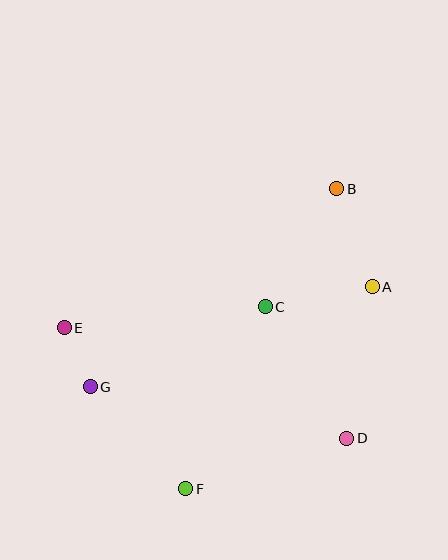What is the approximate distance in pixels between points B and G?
The distance between B and G is approximately 316 pixels.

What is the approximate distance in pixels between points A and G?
The distance between A and G is approximately 299 pixels.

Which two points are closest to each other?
Points E and G are closest to each other.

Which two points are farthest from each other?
Points B and F are farthest from each other.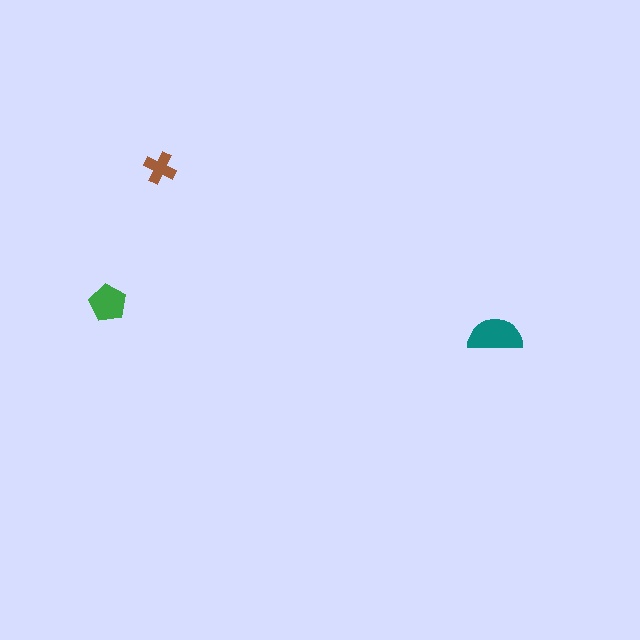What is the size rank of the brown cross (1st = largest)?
3rd.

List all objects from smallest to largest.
The brown cross, the green pentagon, the teal semicircle.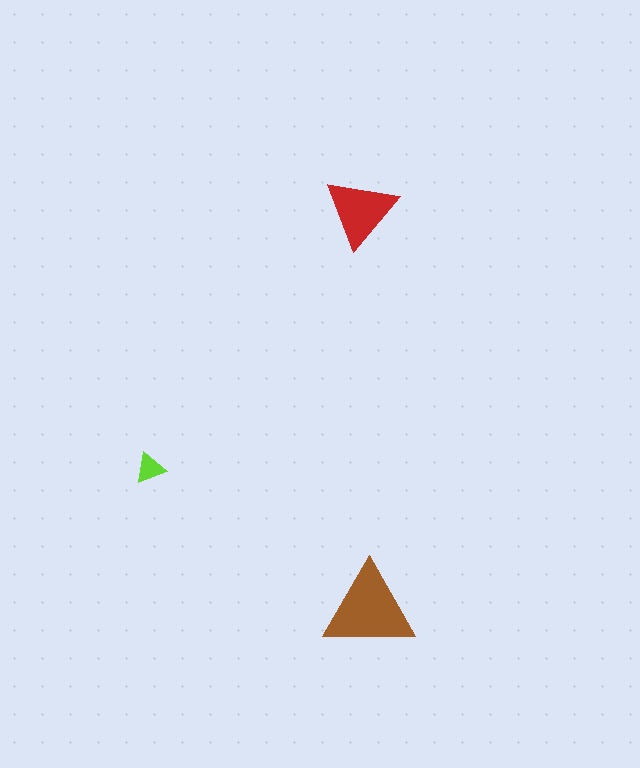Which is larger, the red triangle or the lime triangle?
The red one.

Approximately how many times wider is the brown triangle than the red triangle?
About 1.5 times wider.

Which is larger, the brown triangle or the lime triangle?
The brown one.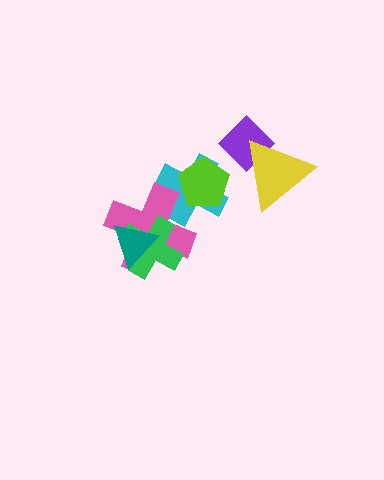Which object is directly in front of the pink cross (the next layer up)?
The green cross is directly in front of the pink cross.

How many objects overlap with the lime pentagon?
1 object overlaps with the lime pentagon.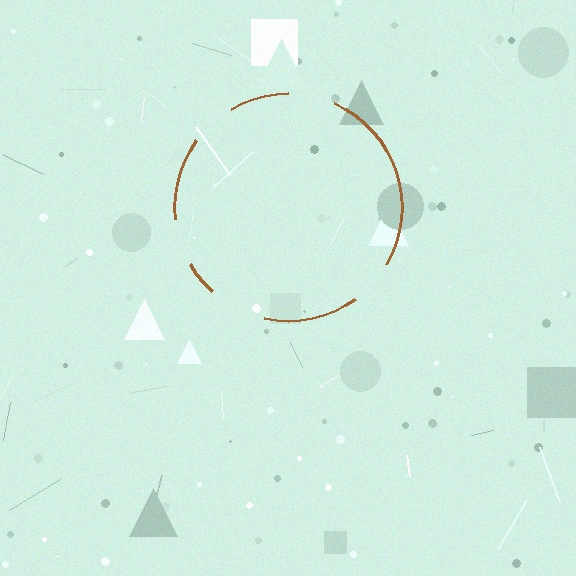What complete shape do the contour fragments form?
The contour fragments form a circle.